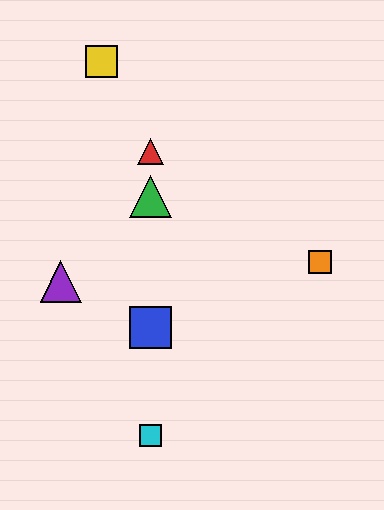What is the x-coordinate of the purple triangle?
The purple triangle is at x≈61.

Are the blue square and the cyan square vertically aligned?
Yes, both are at x≈151.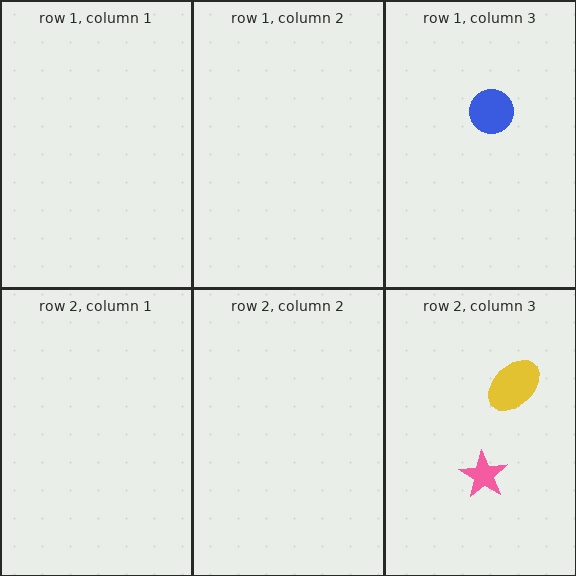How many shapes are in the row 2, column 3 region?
2.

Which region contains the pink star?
The row 2, column 3 region.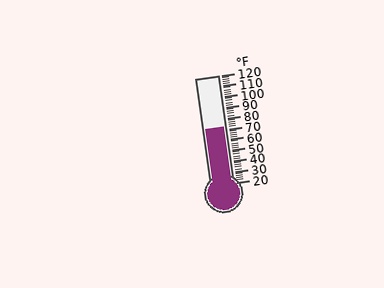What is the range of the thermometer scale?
The thermometer scale ranges from 20°F to 120°F.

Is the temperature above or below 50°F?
The temperature is above 50°F.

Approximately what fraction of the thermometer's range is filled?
The thermometer is filled to approximately 50% of its range.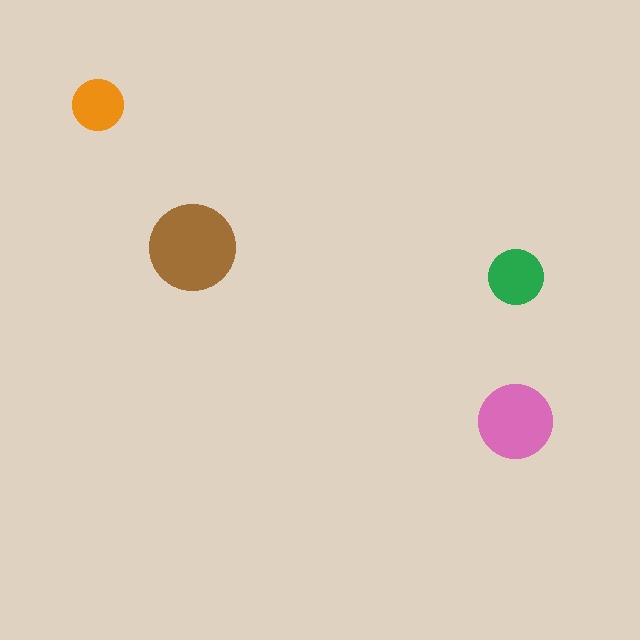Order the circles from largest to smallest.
the brown one, the pink one, the green one, the orange one.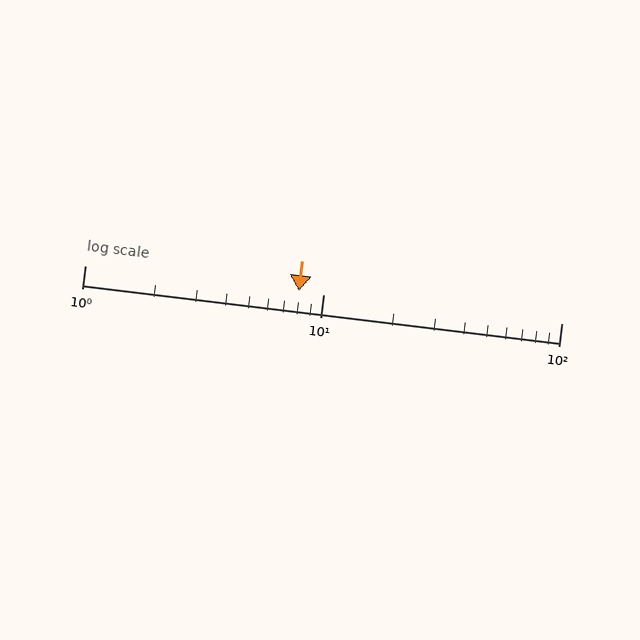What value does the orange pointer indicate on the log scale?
The pointer indicates approximately 7.9.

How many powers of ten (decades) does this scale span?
The scale spans 2 decades, from 1 to 100.